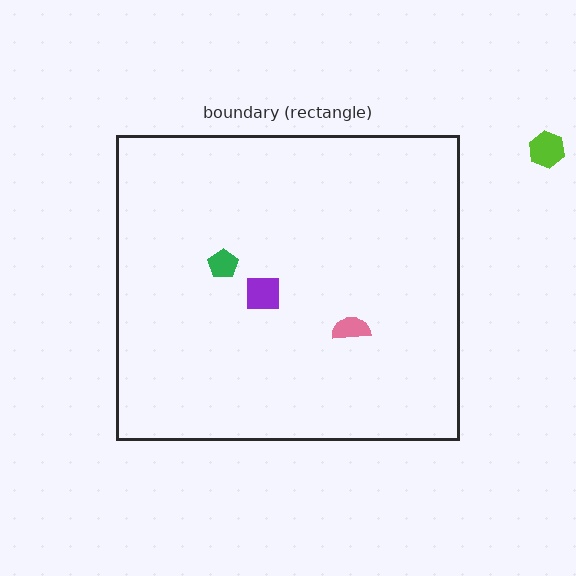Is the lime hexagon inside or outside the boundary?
Outside.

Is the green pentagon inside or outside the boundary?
Inside.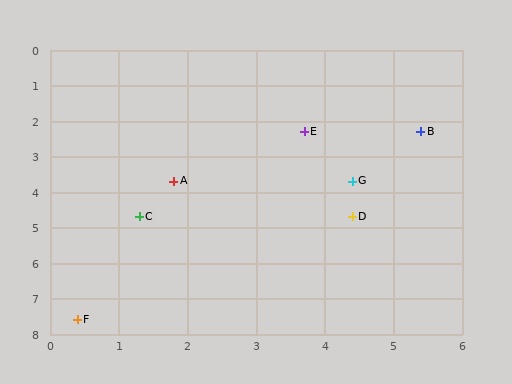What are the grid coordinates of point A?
Point A is at approximately (1.8, 3.7).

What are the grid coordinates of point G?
Point G is at approximately (4.4, 3.7).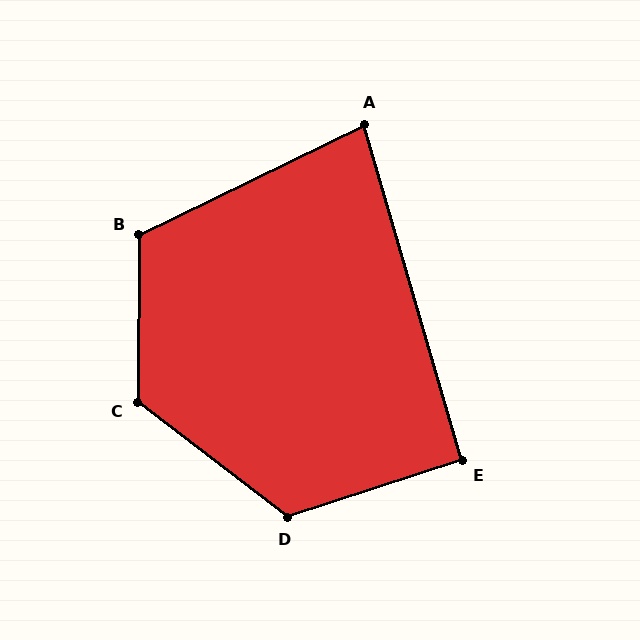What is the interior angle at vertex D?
Approximately 124 degrees (obtuse).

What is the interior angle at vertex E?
Approximately 92 degrees (approximately right).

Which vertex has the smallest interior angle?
A, at approximately 80 degrees.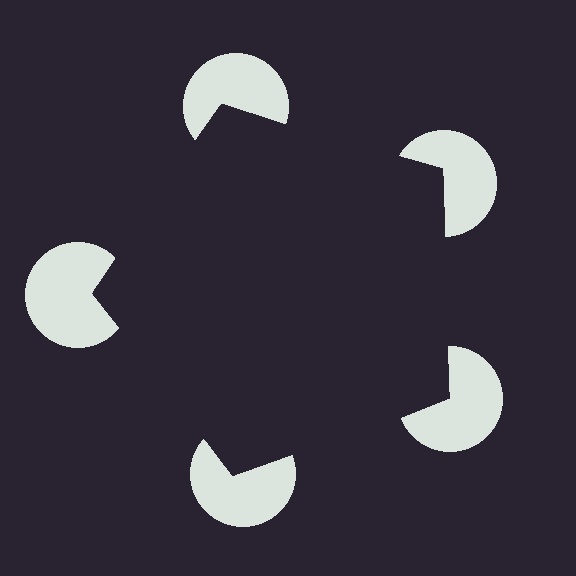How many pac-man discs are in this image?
There are 5 — one at each vertex of the illusory pentagon.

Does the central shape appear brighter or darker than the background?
It typically appears slightly darker than the background, even though no actual brightness change is drawn.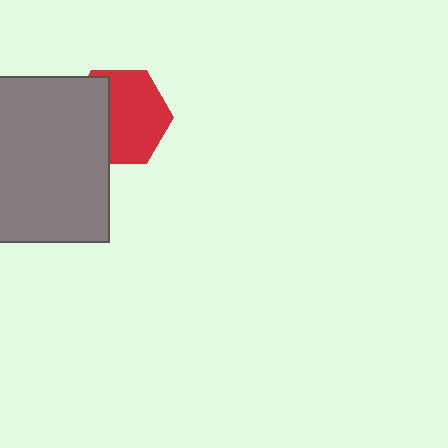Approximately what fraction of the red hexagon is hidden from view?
Roughly 37% of the red hexagon is hidden behind the gray rectangle.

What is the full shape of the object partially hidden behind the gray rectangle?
The partially hidden object is a red hexagon.